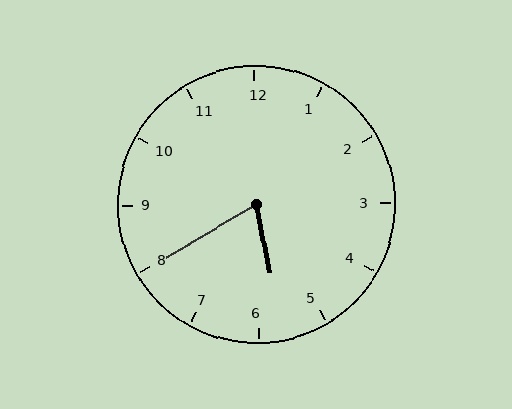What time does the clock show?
5:40.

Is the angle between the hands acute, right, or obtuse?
It is acute.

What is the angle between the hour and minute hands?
Approximately 70 degrees.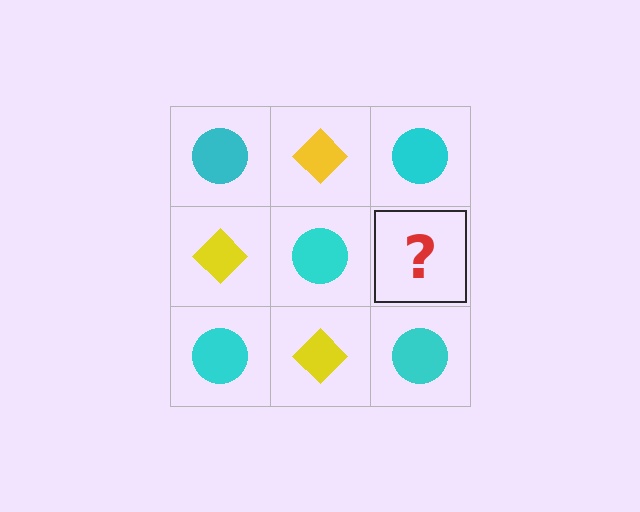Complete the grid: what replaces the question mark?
The question mark should be replaced with a yellow diamond.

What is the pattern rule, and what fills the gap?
The rule is that it alternates cyan circle and yellow diamond in a checkerboard pattern. The gap should be filled with a yellow diamond.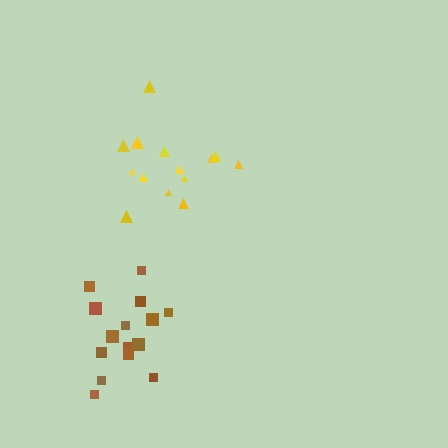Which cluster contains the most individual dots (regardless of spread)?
Brown (15).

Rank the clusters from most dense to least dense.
brown, yellow.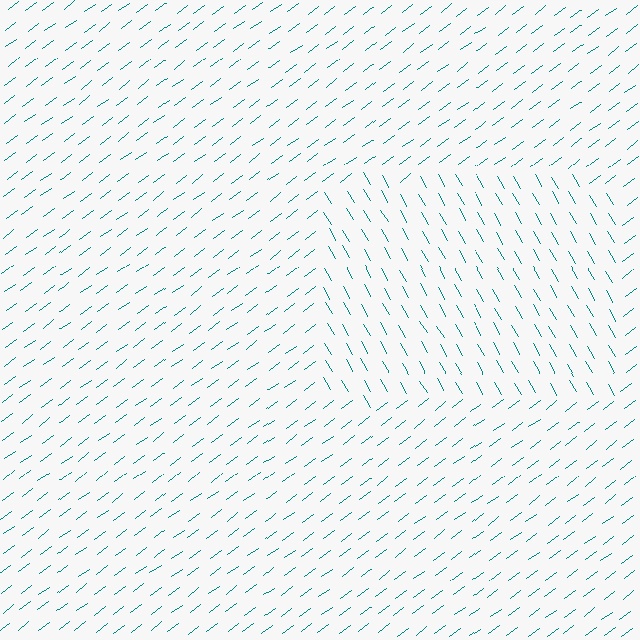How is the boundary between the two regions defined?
The boundary is defined purely by a change in line orientation (approximately 83 degrees difference). All lines are the same color and thickness.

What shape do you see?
I see a rectangle.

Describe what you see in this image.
The image is filled with small teal line segments. A rectangle region in the image has lines oriented differently from the surrounding lines, creating a visible texture boundary.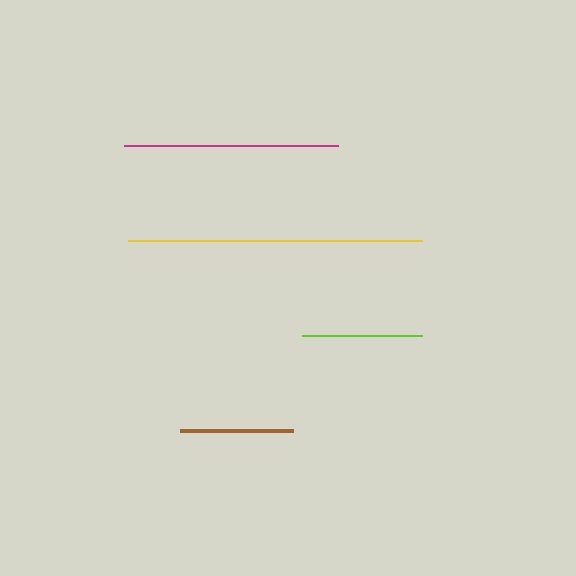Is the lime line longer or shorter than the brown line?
The lime line is longer than the brown line.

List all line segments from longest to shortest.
From longest to shortest: yellow, magenta, lime, brown.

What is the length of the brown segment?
The brown segment is approximately 113 pixels long.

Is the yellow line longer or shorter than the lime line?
The yellow line is longer than the lime line.